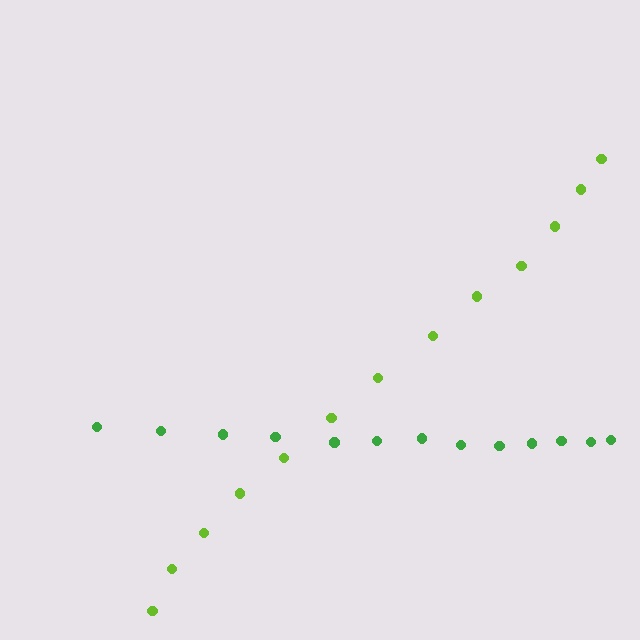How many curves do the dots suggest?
There are 2 distinct paths.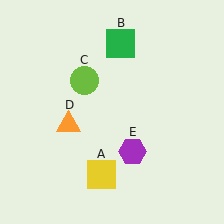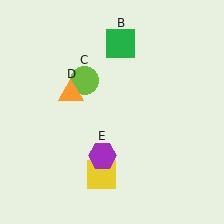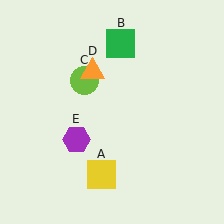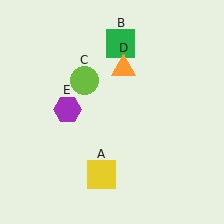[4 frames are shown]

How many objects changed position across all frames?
2 objects changed position: orange triangle (object D), purple hexagon (object E).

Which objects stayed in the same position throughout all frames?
Yellow square (object A) and green square (object B) and lime circle (object C) remained stationary.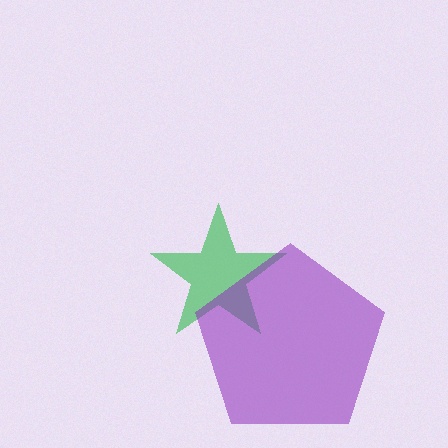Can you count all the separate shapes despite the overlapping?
Yes, there are 2 separate shapes.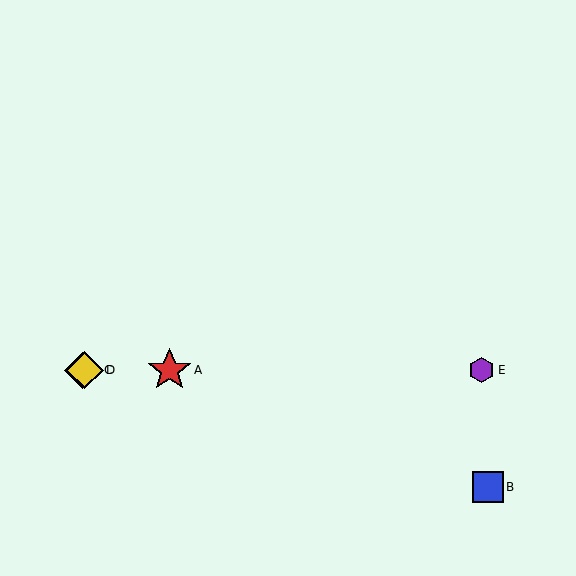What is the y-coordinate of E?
Object E is at y≈370.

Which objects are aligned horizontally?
Objects A, C, D, E are aligned horizontally.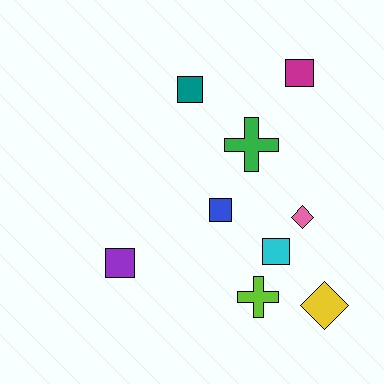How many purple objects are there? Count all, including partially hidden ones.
There is 1 purple object.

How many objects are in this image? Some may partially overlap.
There are 9 objects.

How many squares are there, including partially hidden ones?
There are 5 squares.